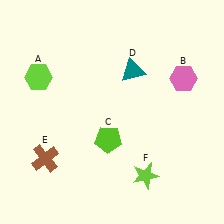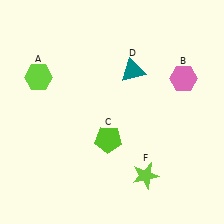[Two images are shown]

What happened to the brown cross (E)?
The brown cross (E) was removed in Image 2. It was in the bottom-left area of Image 1.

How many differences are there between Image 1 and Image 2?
There is 1 difference between the two images.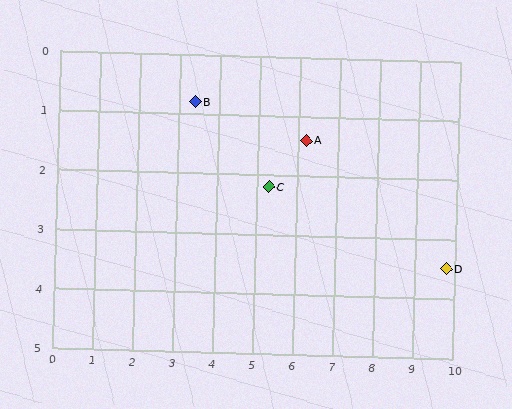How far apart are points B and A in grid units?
Points B and A are about 2.9 grid units apart.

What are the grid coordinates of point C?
Point C is at approximately (5.3, 2.2).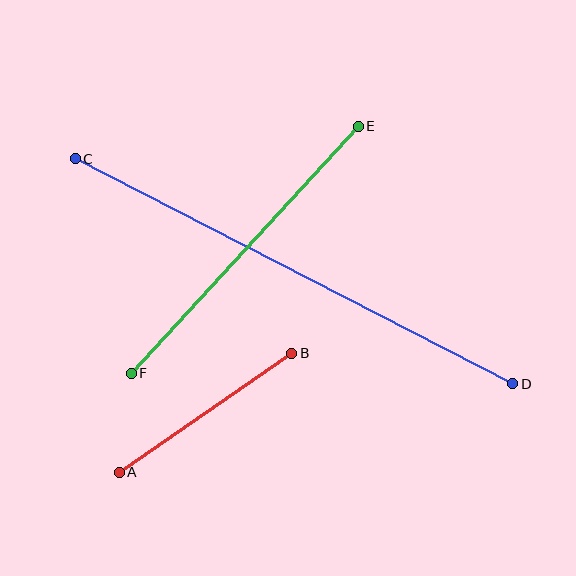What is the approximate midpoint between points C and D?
The midpoint is at approximately (294, 271) pixels.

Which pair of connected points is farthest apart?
Points C and D are farthest apart.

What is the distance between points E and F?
The distance is approximately 335 pixels.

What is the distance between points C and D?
The distance is approximately 492 pixels.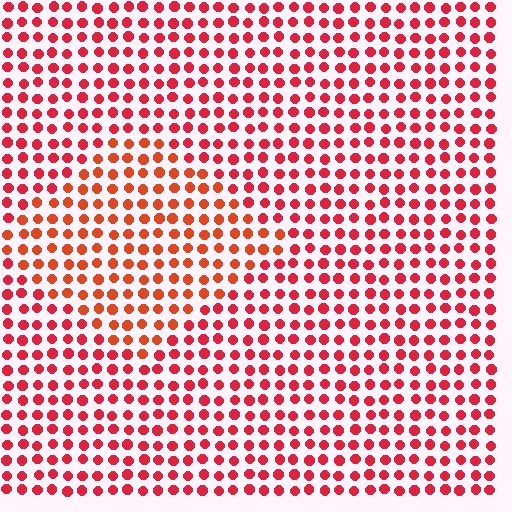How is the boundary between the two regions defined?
The boundary is defined purely by a slight shift in hue (about 21 degrees). Spacing, size, and orientation are identical on both sides.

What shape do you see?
I see a diamond.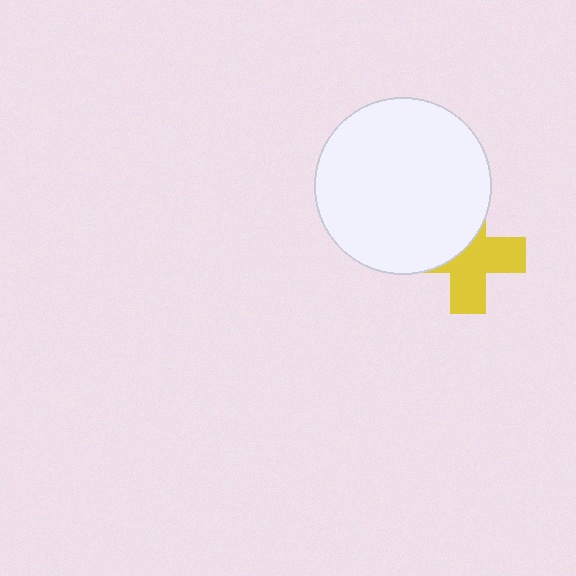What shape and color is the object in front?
The object in front is a white circle.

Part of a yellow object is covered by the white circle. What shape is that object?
It is a cross.